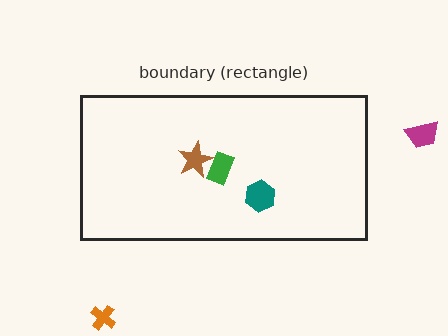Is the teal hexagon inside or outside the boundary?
Inside.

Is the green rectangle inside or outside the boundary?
Inside.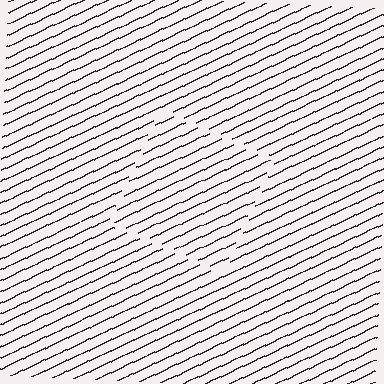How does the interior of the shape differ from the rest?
The interior of the shape contains the same grating, shifted by half a period — the contour is defined by the phase discontinuity where line-ends from the inner and outer gratings abut.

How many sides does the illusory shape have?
4 sides — the line-ends trace a square.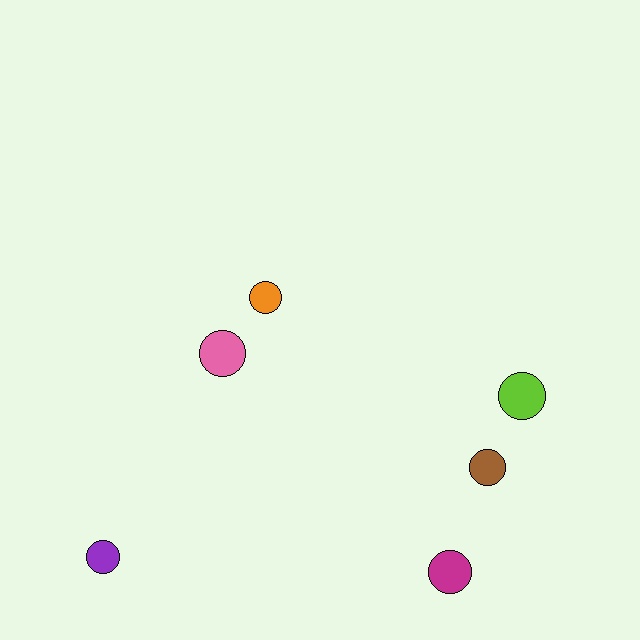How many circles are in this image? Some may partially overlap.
There are 6 circles.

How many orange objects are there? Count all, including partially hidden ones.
There is 1 orange object.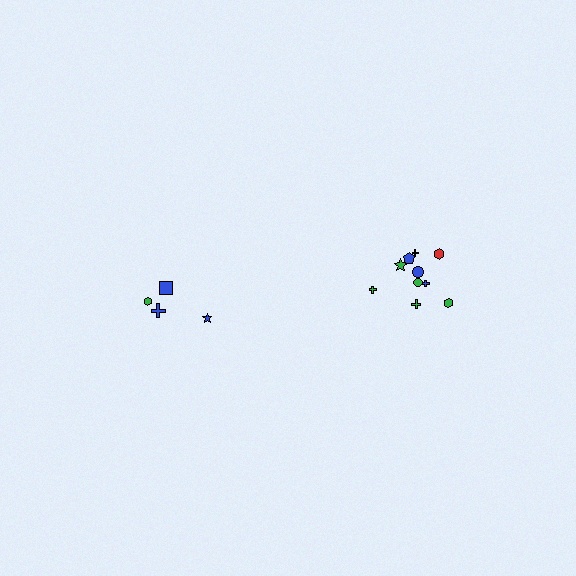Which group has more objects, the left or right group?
The right group.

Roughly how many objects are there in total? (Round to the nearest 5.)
Roughly 15 objects in total.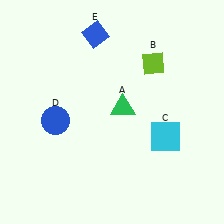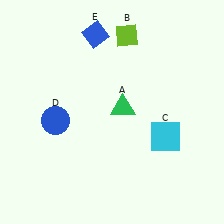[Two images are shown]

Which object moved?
The lime diamond (B) moved up.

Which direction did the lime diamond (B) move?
The lime diamond (B) moved up.